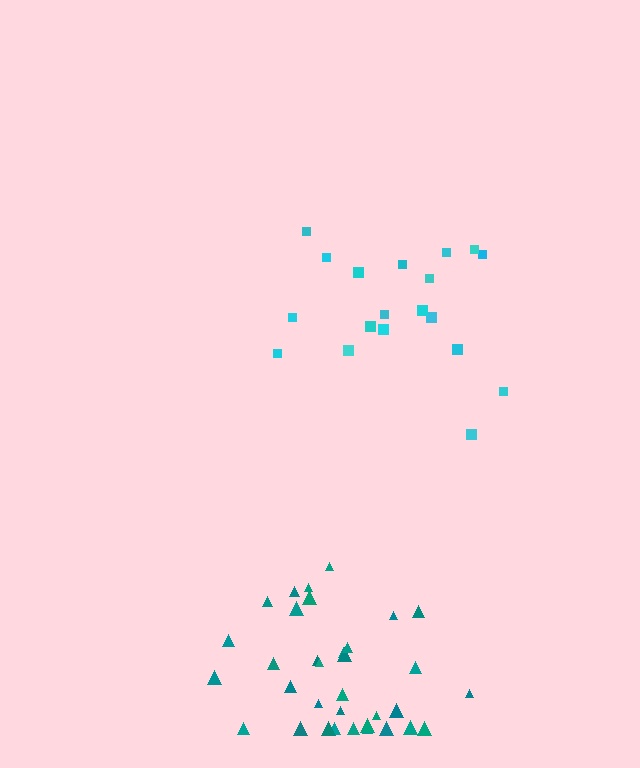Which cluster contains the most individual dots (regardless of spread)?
Teal (34).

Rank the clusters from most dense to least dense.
teal, cyan.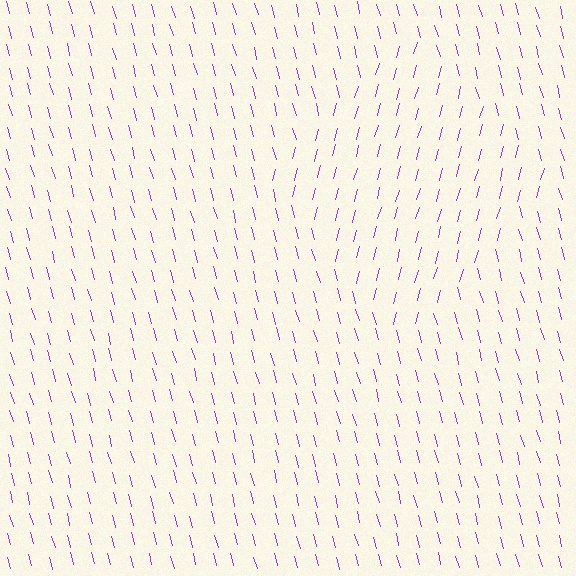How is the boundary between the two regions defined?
The boundary is defined purely by a change in line orientation (approximately 31 degrees difference). All lines are the same color and thickness.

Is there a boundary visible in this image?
Yes, there is a texture boundary formed by a change in line orientation.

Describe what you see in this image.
The image is filled with small purple line segments. A diamond region in the image has lines oriented differently from the surrounding lines, creating a visible texture boundary.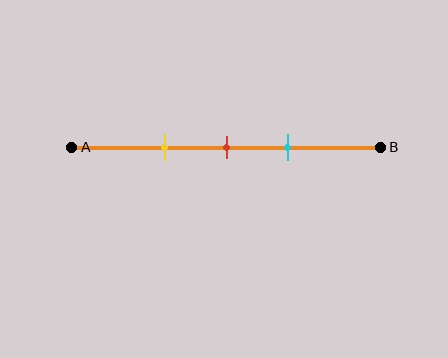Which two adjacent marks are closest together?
The red and cyan marks are the closest adjacent pair.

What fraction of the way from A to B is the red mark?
The red mark is approximately 50% (0.5) of the way from A to B.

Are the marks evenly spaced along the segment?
Yes, the marks are approximately evenly spaced.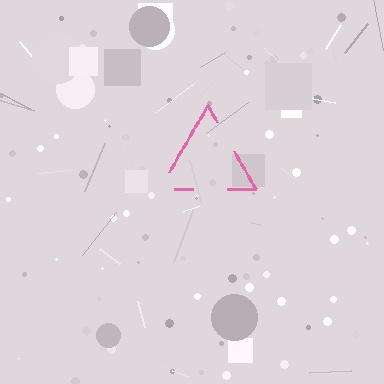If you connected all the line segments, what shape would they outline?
They would outline a triangle.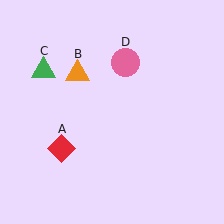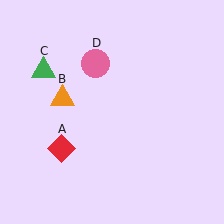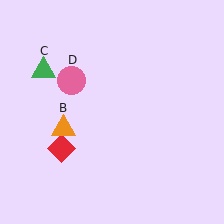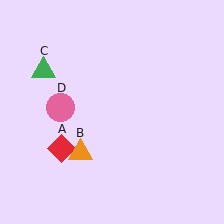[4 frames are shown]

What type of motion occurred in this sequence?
The orange triangle (object B), pink circle (object D) rotated counterclockwise around the center of the scene.